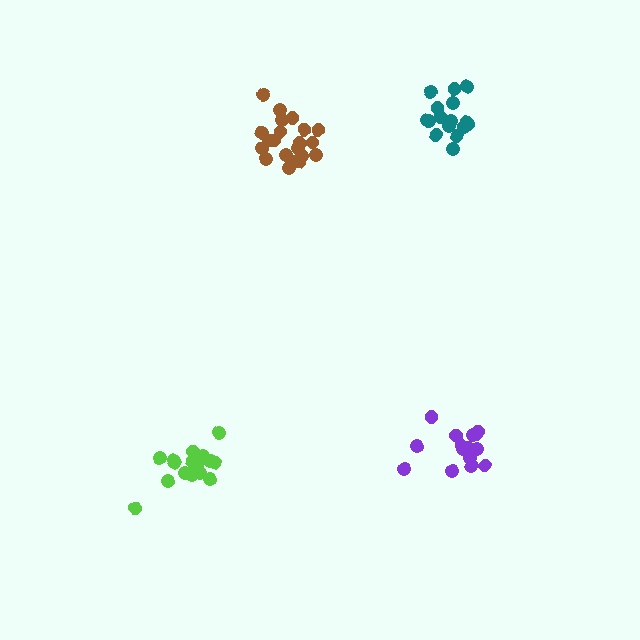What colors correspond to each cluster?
The clusters are colored: purple, brown, teal, lime.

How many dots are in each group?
Group 1: 15 dots, Group 2: 21 dots, Group 3: 16 dots, Group 4: 17 dots (69 total).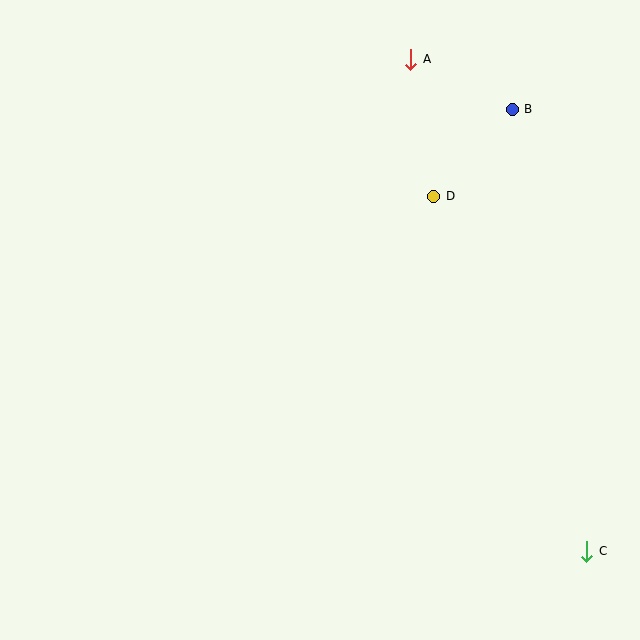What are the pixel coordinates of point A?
Point A is at (411, 59).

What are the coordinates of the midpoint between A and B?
The midpoint between A and B is at (461, 84).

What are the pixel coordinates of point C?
Point C is at (587, 551).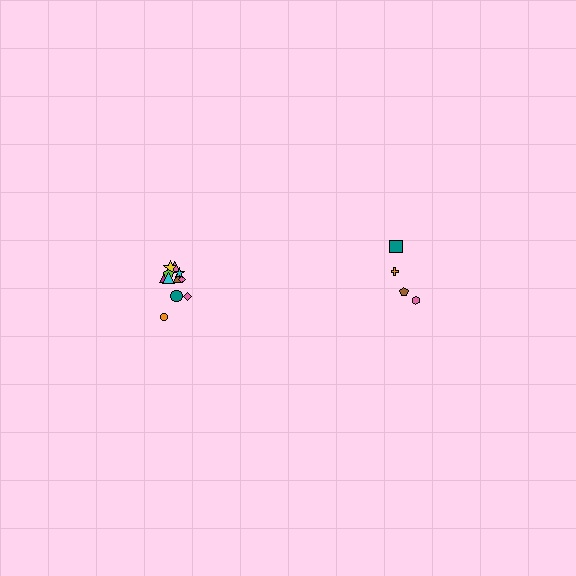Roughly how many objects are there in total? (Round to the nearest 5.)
Roughly 15 objects in total.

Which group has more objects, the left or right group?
The left group.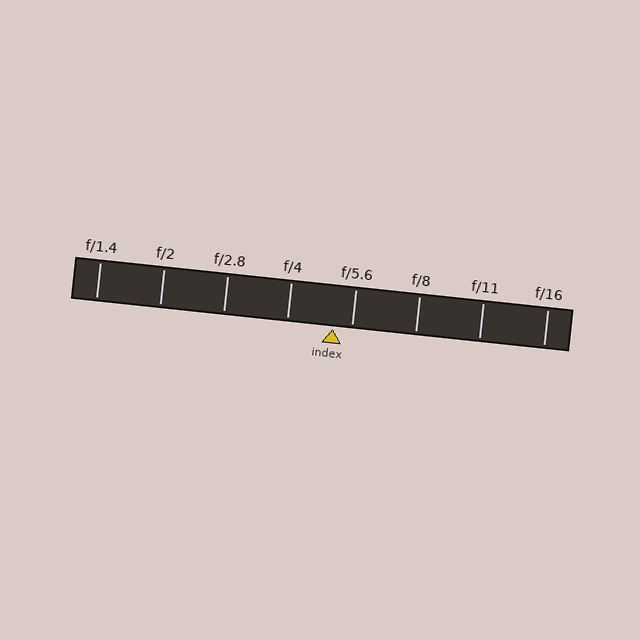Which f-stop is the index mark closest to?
The index mark is closest to f/5.6.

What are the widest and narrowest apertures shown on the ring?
The widest aperture shown is f/1.4 and the narrowest is f/16.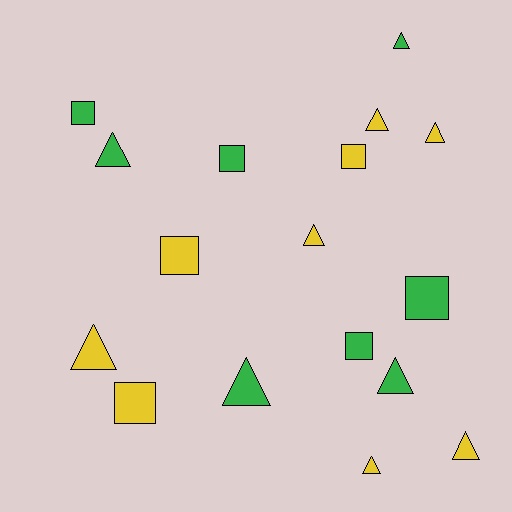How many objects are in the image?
There are 17 objects.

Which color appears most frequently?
Yellow, with 9 objects.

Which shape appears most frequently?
Triangle, with 10 objects.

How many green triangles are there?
There are 4 green triangles.